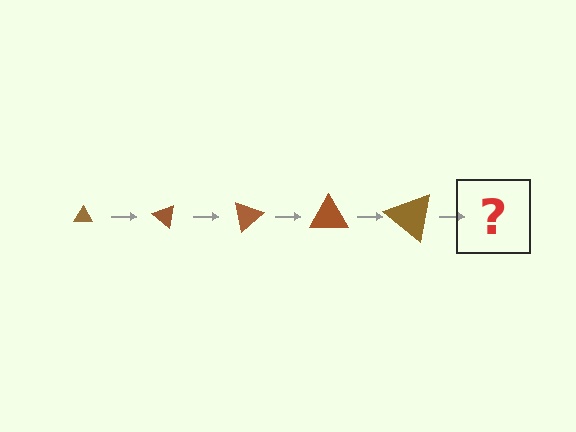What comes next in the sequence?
The next element should be a triangle, larger than the previous one and rotated 200 degrees from the start.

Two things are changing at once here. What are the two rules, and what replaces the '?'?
The two rules are that the triangle grows larger each step and it rotates 40 degrees each step. The '?' should be a triangle, larger than the previous one and rotated 200 degrees from the start.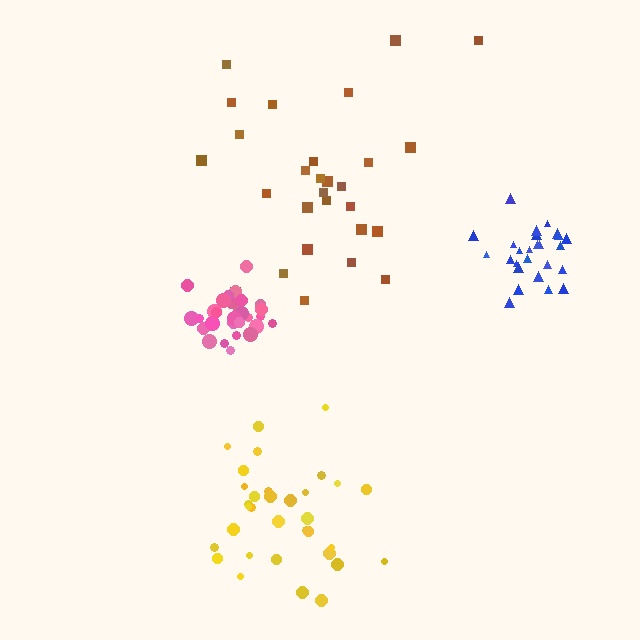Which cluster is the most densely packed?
Pink.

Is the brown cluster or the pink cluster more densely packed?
Pink.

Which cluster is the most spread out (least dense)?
Brown.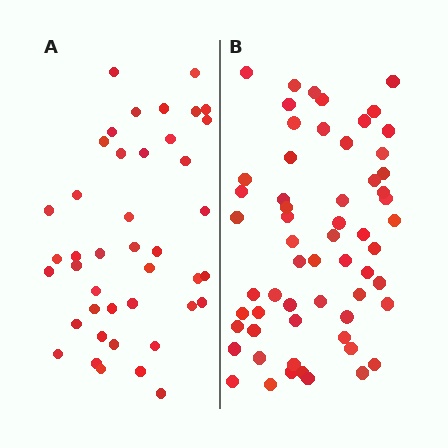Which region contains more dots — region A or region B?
Region B (the right region) has more dots.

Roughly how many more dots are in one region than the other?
Region B has approximately 20 more dots than region A.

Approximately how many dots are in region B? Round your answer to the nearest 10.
About 60 dots.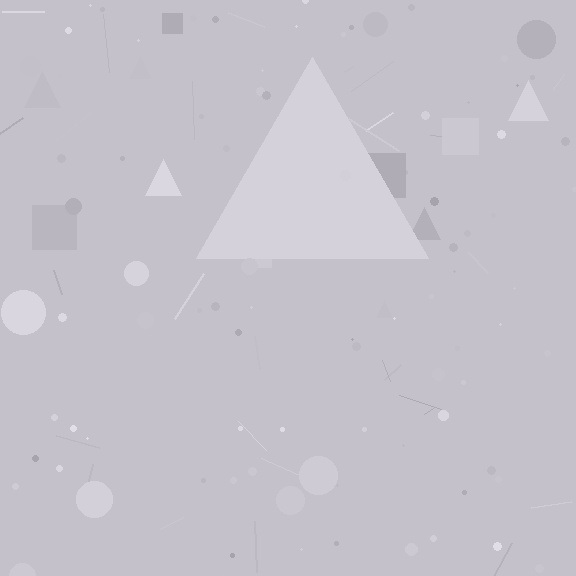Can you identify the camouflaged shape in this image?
The camouflaged shape is a triangle.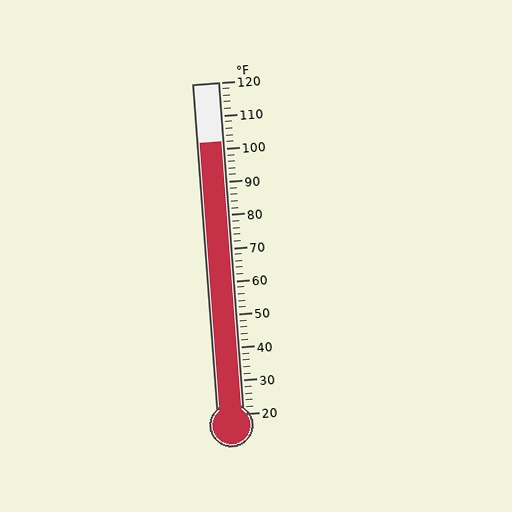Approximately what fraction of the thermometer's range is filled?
The thermometer is filled to approximately 80% of its range.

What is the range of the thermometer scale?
The thermometer scale ranges from 20°F to 120°F.